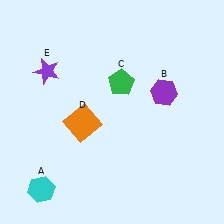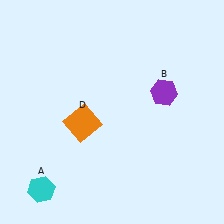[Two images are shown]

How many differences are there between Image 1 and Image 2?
There are 2 differences between the two images.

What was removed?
The green pentagon (C), the purple star (E) were removed in Image 2.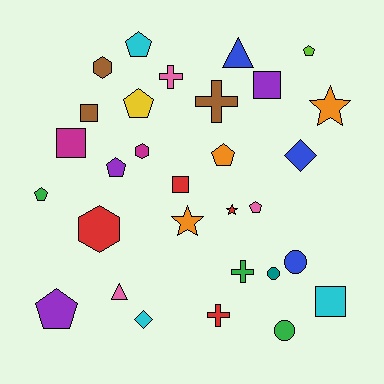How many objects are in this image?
There are 30 objects.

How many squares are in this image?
There are 5 squares.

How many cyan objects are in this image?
There are 3 cyan objects.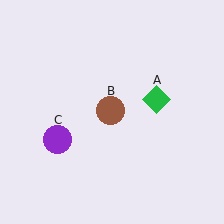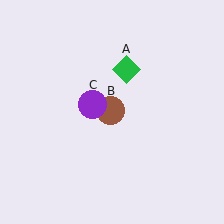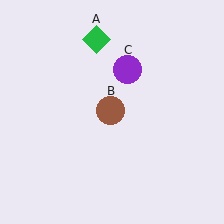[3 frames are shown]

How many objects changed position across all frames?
2 objects changed position: green diamond (object A), purple circle (object C).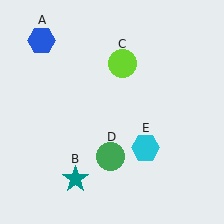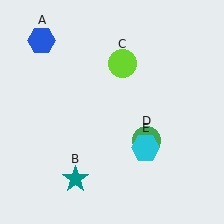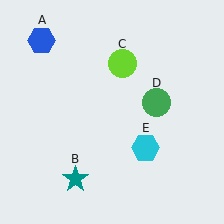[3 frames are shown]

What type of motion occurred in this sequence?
The green circle (object D) rotated counterclockwise around the center of the scene.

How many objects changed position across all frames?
1 object changed position: green circle (object D).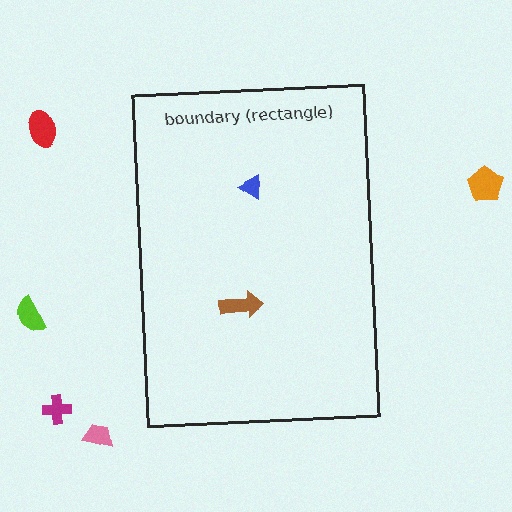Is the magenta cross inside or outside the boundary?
Outside.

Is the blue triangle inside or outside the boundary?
Inside.